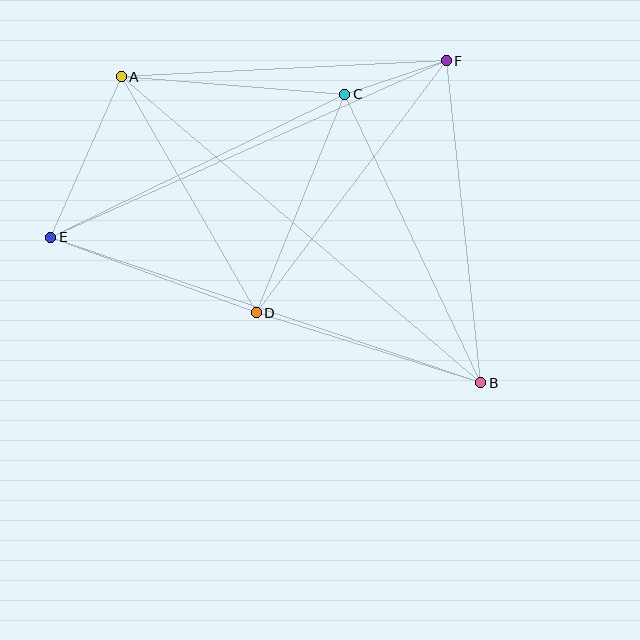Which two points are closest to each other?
Points C and F are closest to each other.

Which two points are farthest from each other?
Points A and B are farthest from each other.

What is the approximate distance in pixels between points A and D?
The distance between A and D is approximately 272 pixels.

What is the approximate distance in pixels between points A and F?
The distance between A and F is approximately 325 pixels.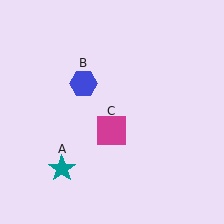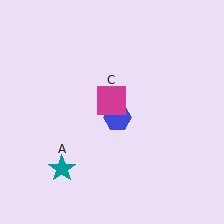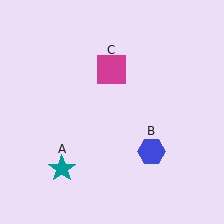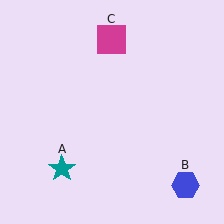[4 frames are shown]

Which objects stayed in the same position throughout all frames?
Teal star (object A) remained stationary.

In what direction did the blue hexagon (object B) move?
The blue hexagon (object B) moved down and to the right.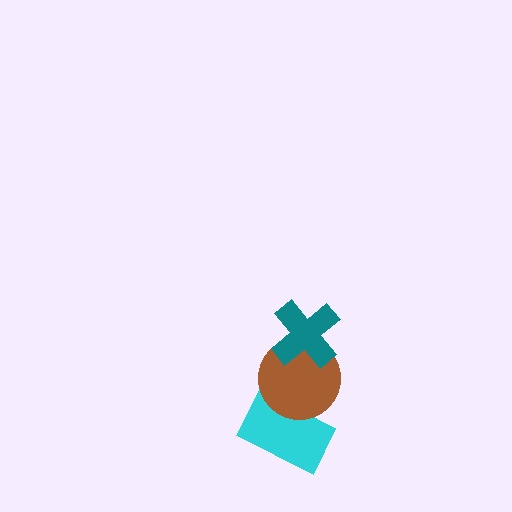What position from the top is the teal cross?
The teal cross is 1st from the top.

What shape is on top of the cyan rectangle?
The brown circle is on top of the cyan rectangle.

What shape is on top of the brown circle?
The teal cross is on top of the brown circle.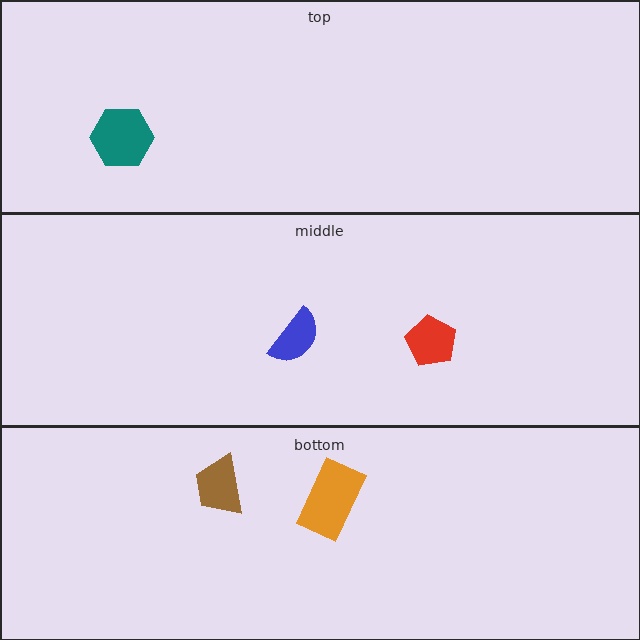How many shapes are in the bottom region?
2.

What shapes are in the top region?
The teal hexagon.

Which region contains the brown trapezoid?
The bottom region.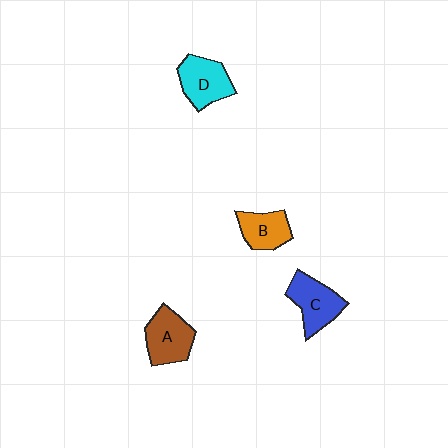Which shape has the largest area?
Shape A (brown).